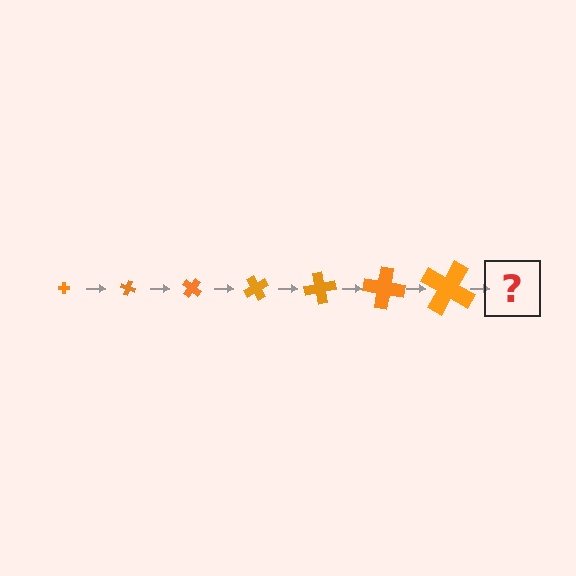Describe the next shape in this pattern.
It should be a cross, larger than the previous one and rotated 140 degrees from the start.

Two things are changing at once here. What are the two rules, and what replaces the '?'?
The two rules are that the cross grows larger each step and it rotates 20 degrees each step. The '?' should be a cross, larger than the previous one and rotated 140 degrees from the start.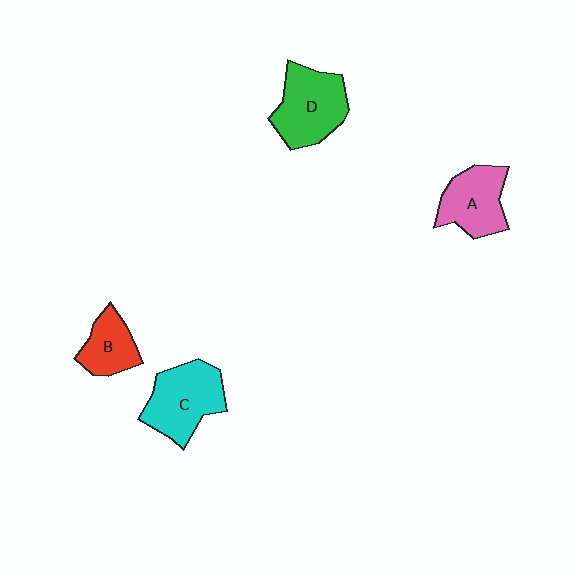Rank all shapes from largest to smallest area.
From largest to smallest: C (cyan), D (green), A (pink), B (red).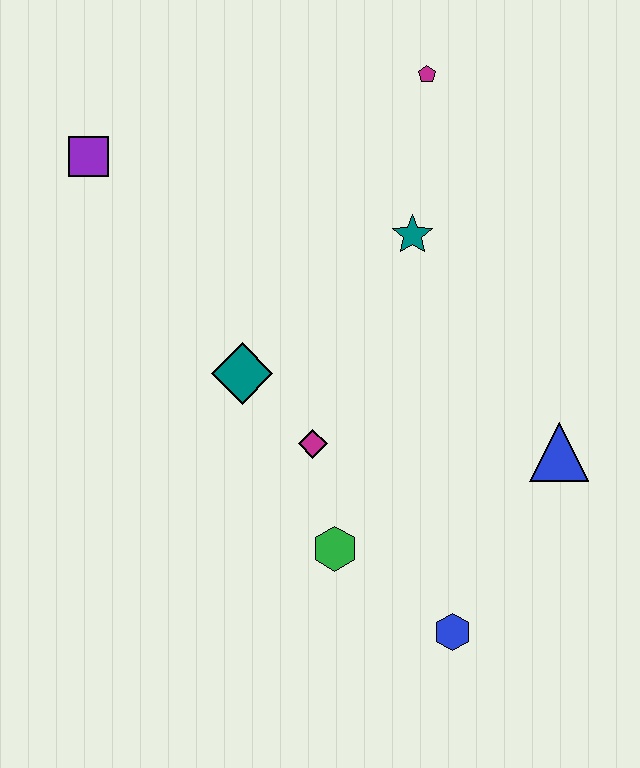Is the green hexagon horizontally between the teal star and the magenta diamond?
Yes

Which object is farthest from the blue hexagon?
The purple square is farthest from the blue hexagon.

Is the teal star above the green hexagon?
Yes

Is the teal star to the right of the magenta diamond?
Yes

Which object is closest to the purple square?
The teal diamond is closest to the purple square.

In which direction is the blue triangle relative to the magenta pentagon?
The blue triangle is below the magenta pentagon.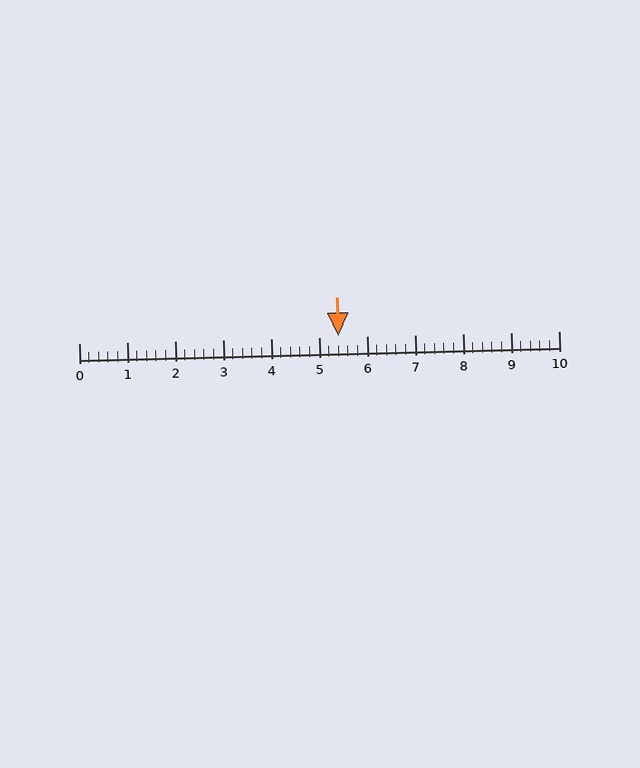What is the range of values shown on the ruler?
The ruler shows values from 0 to 10.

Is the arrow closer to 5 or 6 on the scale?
The arrow is closer to 5.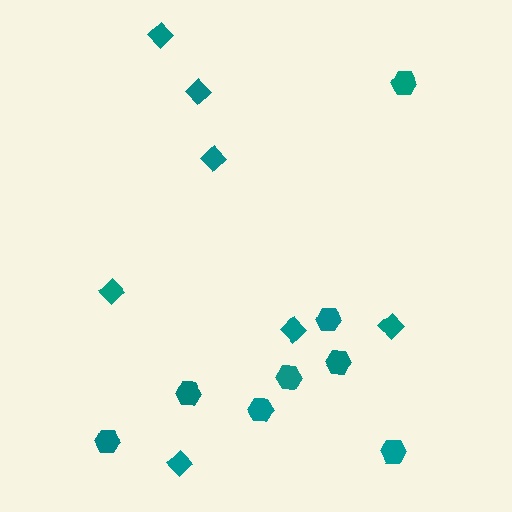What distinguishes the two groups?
There are 2 groups: one group of diamonds (7) and one group of hexagons (8).